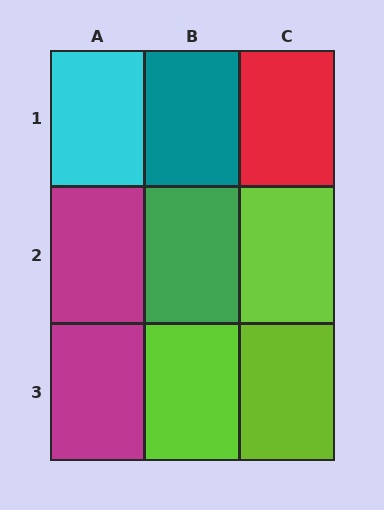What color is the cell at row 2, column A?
Magenta.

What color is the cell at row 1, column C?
Red.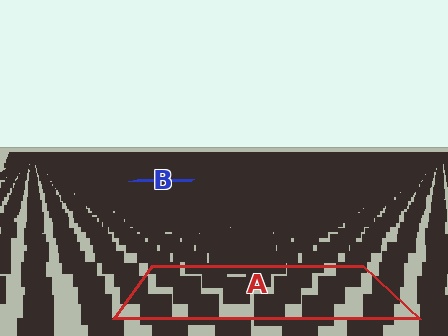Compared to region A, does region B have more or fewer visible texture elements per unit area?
Region B has more texture elements per unit area — they are packed more densely because it is farther away.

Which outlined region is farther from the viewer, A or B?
Region B is farther from the viewer — the texture elements inside it appear smaller and more densely packed.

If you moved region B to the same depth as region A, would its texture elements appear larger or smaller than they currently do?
They would appear larger. At a closer depth, the same texture elements are projected at a bigger on-screen size.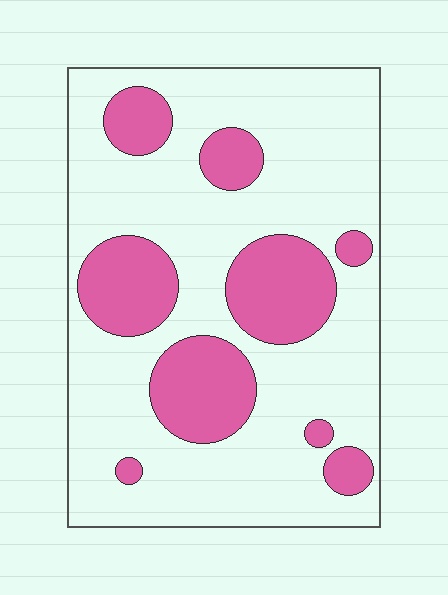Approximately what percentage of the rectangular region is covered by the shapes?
Approximately 25%.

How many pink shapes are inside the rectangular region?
9.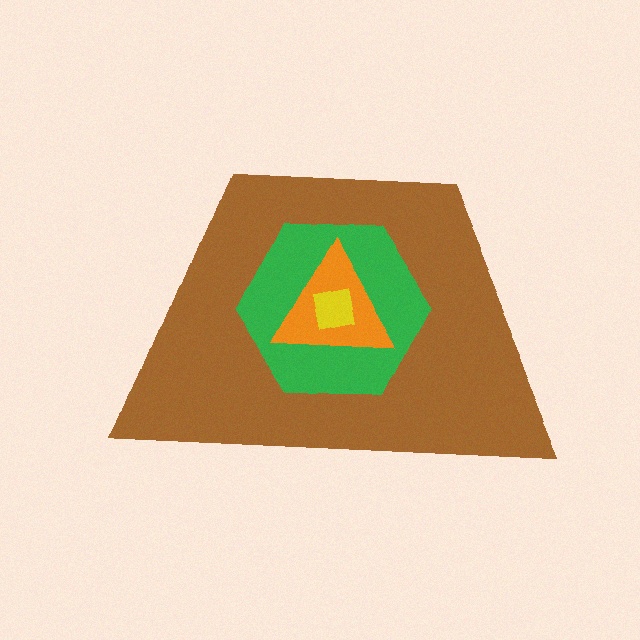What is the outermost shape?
The brown trapezoid.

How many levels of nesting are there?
4.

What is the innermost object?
The yellow square.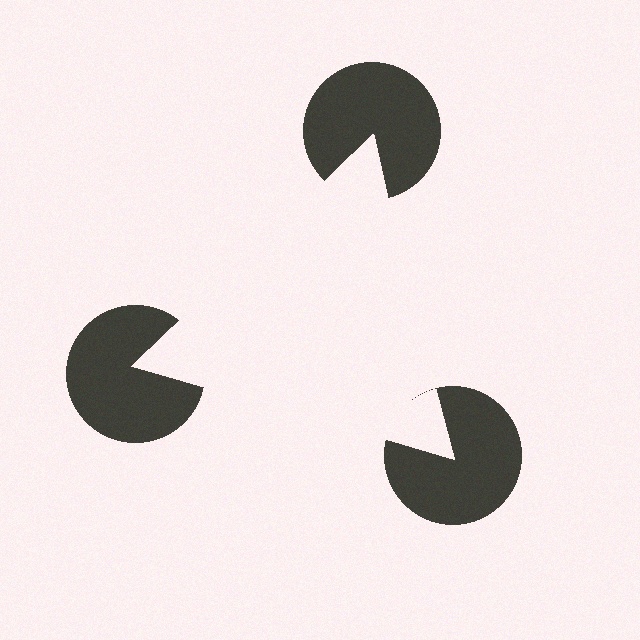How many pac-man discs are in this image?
There are 3 — one at each vertex of the illusory triangle.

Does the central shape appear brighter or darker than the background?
It typically appears slightly brighter than the background, even though no actual brightness change is drawn.